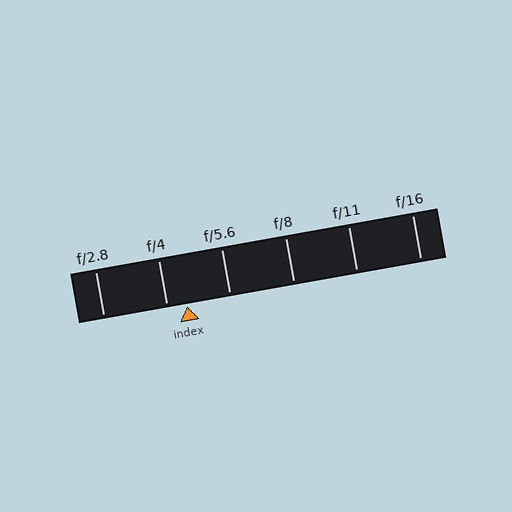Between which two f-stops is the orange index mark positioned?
The index mark is between f/4 and f/5.6.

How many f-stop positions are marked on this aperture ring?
There are 6 f-stop positions marked.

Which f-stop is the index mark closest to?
The index mark is closest to f/4.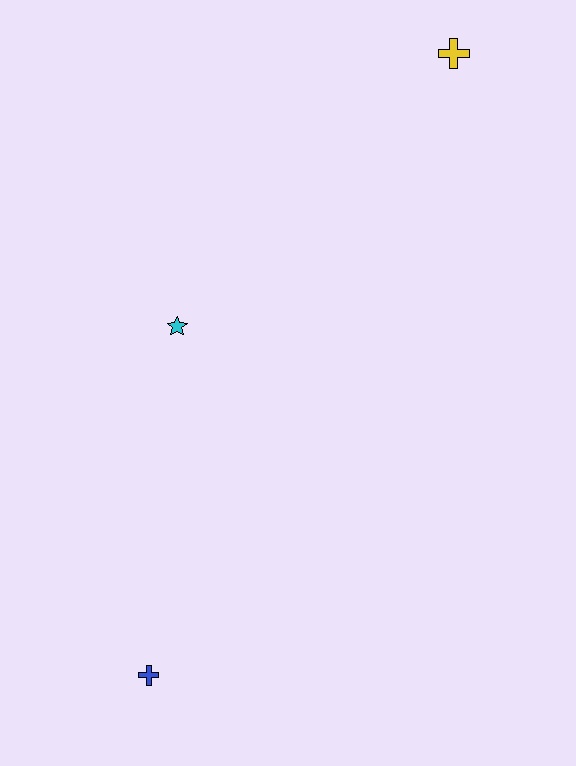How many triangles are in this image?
There are no triangles.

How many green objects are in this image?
There are no green objects.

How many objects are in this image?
There are 3 objects.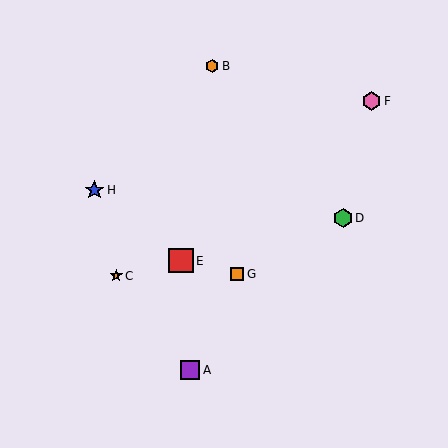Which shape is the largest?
The red square (labeled E) is the largest.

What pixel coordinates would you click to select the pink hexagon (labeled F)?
Click at (372, 101) to select the pink hexagon F.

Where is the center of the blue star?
The center of the blue star is at (94, 190).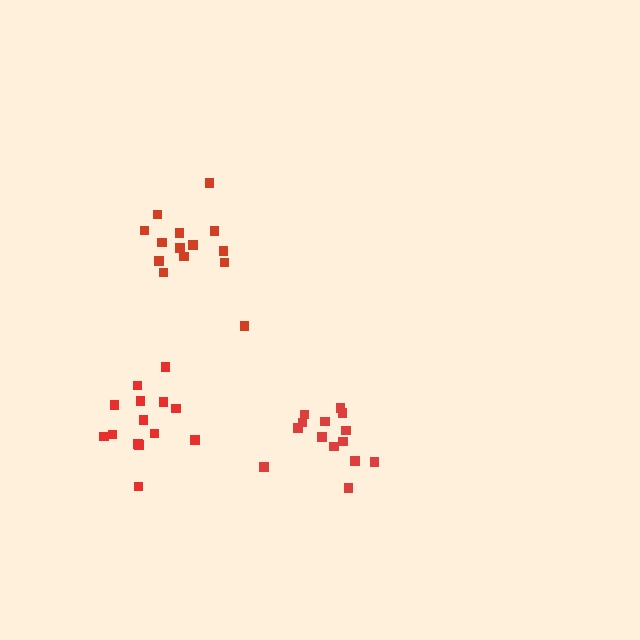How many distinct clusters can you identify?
There are 3 distinct clusters.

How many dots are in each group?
Group 1: 14 dots, Group 2: 14 dots, Group 3: 14 dots (42 total).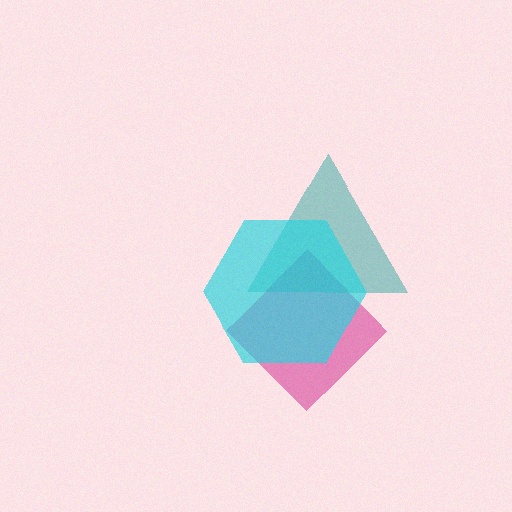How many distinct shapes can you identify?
There are 3 distinct shapes: a magenta diamond, a teal triangle, a cyan hexagon.